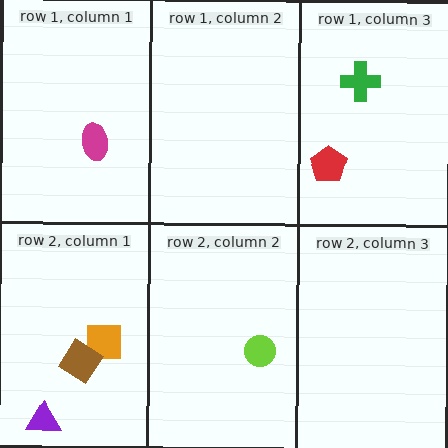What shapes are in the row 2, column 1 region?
The orange square, the purple triangle, the brown diamond.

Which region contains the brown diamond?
The row 2, column 1 region.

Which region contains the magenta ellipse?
The row 1, column 1 region.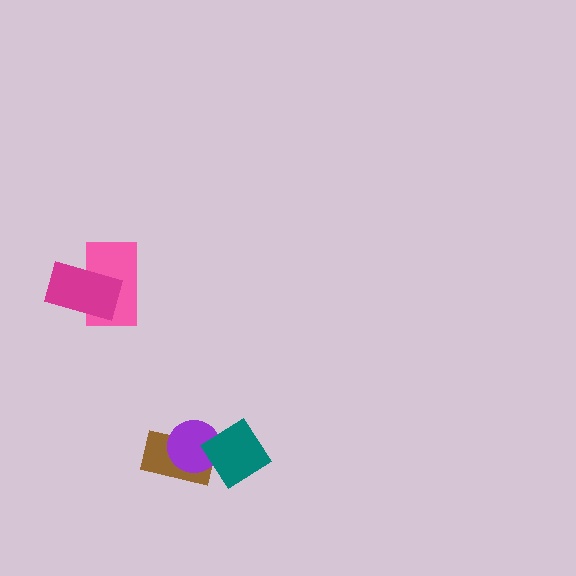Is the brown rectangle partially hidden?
Yes, it is partially covered by another shape.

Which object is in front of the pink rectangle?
The magenta rectangle is in front of the pink rectangle.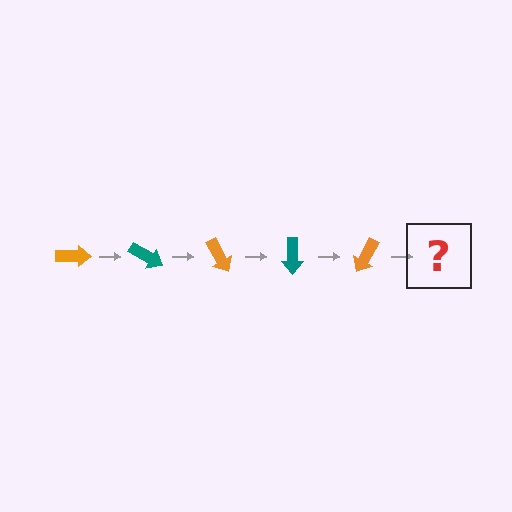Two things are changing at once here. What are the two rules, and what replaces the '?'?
The two rules are that it rotates 30 degrees each step and the color cycles through orange and teal. The '?' should be a teal arrow, rotated 150 degrees from the start.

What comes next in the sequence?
The next element should be a teal arrow, rotated 150 degrees from the start.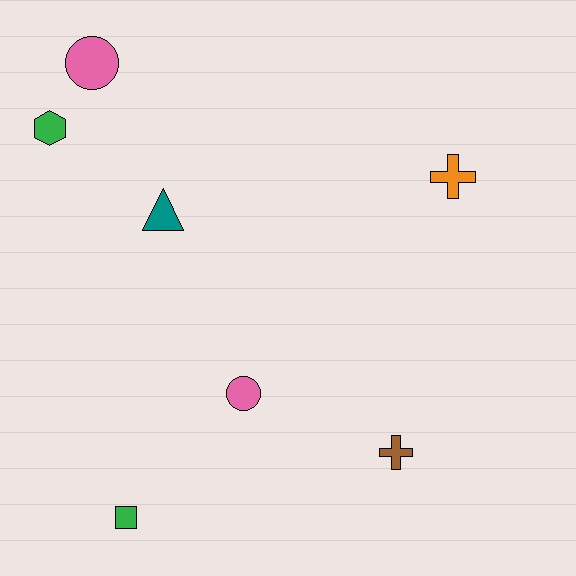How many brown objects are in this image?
There is 1 brown object.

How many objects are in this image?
There are 7 objects.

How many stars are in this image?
There are no stars.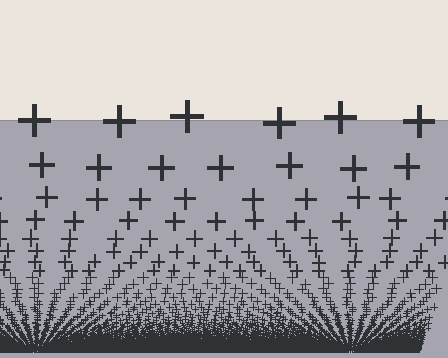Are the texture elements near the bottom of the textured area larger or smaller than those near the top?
Smaller. The gradient is inverted — elements near the bottom are smaller and denser.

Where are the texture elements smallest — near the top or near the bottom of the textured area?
Near the bottom.